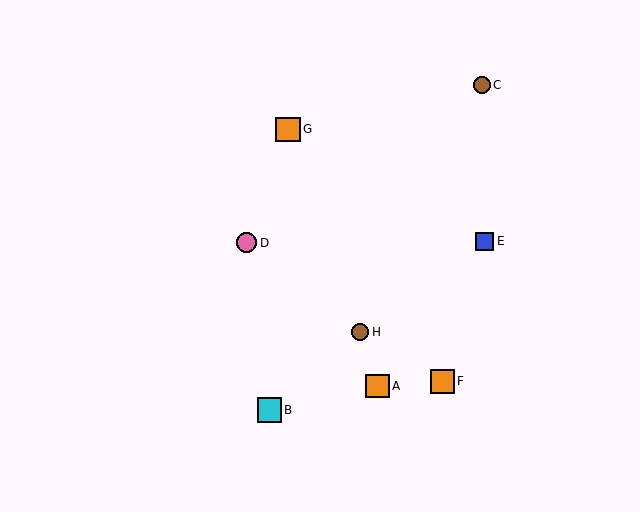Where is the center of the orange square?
The center of the orange square is at (377, 386).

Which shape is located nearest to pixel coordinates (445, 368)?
The orange square (labeled F) at (442, 381) is nearest to that location.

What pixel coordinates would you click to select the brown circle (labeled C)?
Click at (482, 85) to select the brown circle C.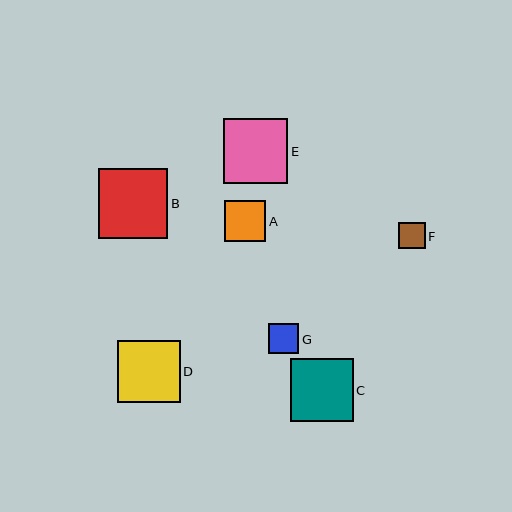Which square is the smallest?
Square F is the smallest with a size of approximately 26 pixels.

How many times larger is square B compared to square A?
Square B is approximately 1.7 times the size of square A.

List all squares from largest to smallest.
From largest to smallest: B, E, C, D, A, G, F.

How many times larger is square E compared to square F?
Square E is approximately 2.5 times the size of square F.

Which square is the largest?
Square B is the largest with a size of approximately 70 pixels.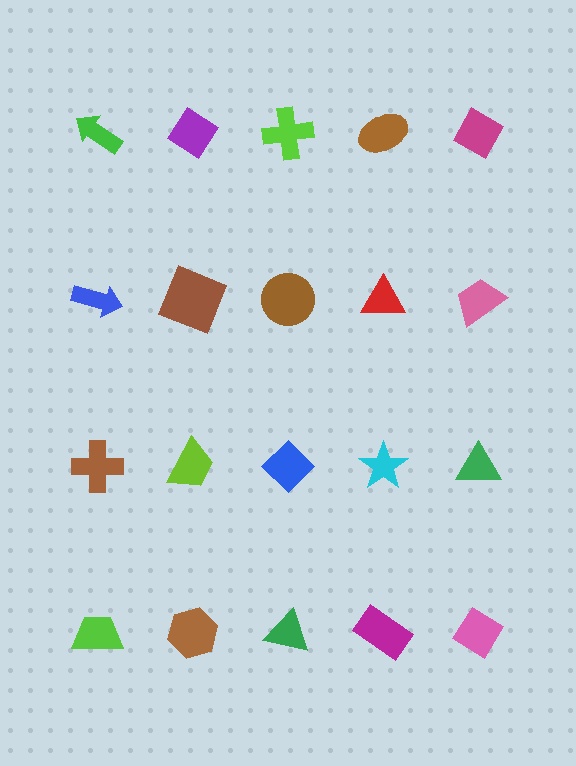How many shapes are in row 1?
5 shapes.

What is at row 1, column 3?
A lime cross.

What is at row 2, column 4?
A red triangle.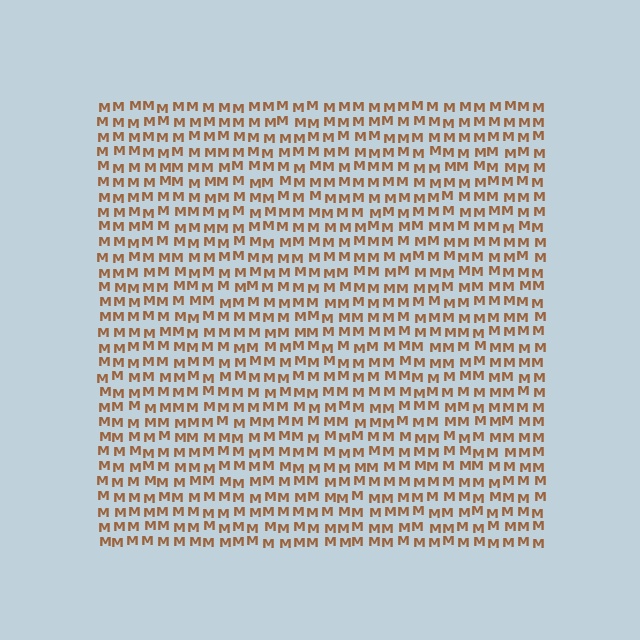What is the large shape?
The large shape is a square.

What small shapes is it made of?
It is made of small letter M's.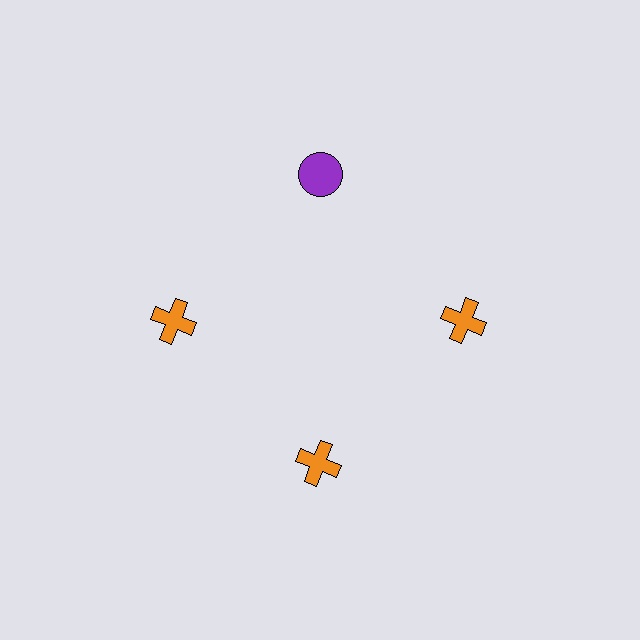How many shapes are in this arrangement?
There are 4 shapes arranged in a ring pattern.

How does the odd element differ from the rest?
It differs in both color (purple instead of orange) and shape (circle instead of cross).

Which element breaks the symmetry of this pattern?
The purple circle at roughly the 12 o'clock position breaks the symmetry. All other shapes are orange crosses.